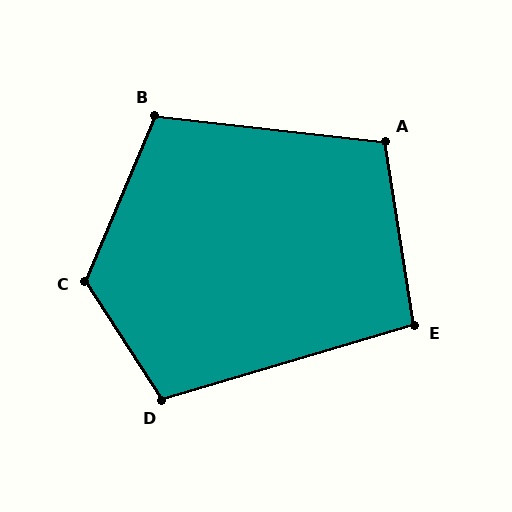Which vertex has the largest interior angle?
C, at approximately 124 degrees.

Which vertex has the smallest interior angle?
E, at approximately 98 degrees.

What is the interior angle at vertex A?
Approximately 105 degrees (obtuse).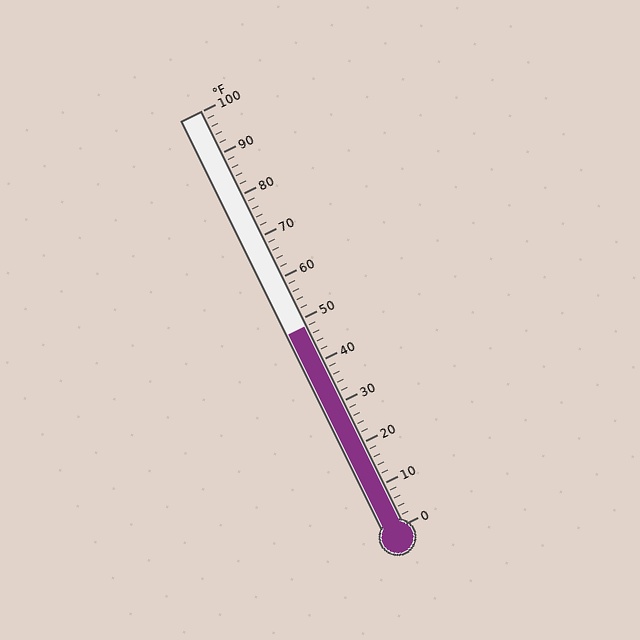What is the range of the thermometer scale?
The thermometer scale ranges from 0°F to 100°F.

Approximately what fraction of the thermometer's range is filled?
The thermometer is filled to approximately 50% of its range.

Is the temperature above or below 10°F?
The temperature is above 10°F.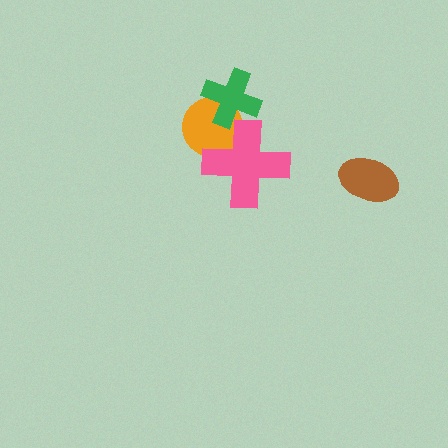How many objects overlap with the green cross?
1 object overlaps with the green cross.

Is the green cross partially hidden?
No, no other shape covers it.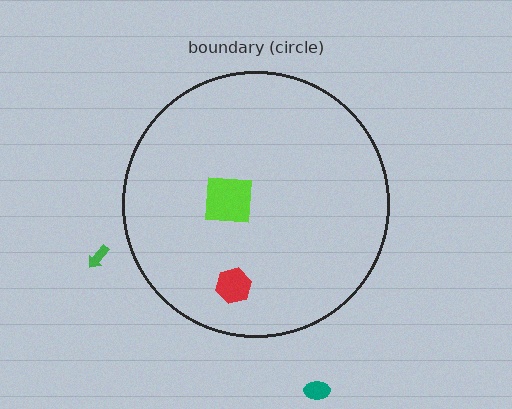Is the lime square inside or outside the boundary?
Inside.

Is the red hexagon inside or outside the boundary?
Inside.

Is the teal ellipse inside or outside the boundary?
Outside.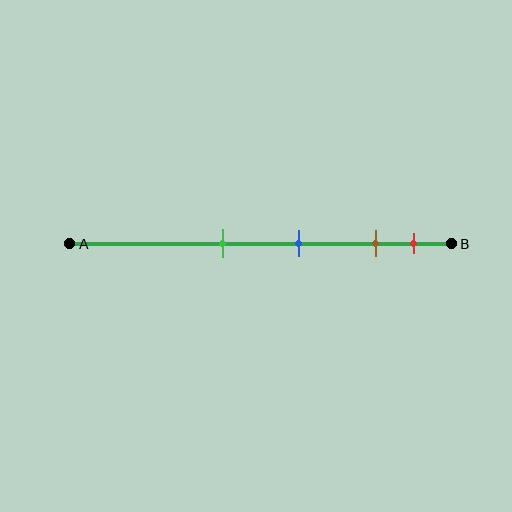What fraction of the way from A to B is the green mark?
The green mark is approximately 40% (0.4) of the way from A to B.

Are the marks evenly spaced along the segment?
No, the marks are not evenly spaced.